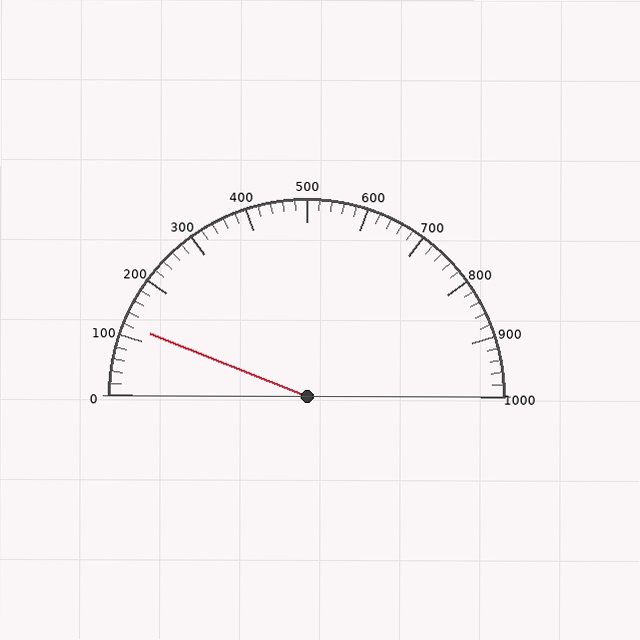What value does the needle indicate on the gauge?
The needle indicates approximately 120.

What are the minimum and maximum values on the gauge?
The gauge ranges from 0 to 1000.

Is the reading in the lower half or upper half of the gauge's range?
The reading is in the lower half of the range (0 to 1000).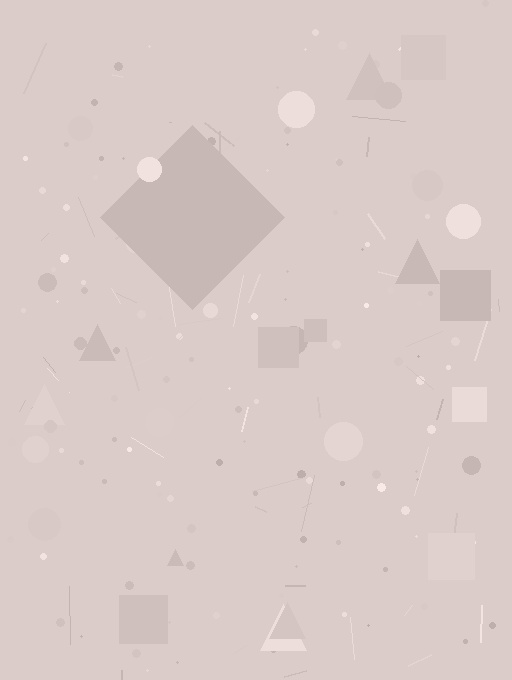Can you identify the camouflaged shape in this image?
The camouflaged shape is a diamond.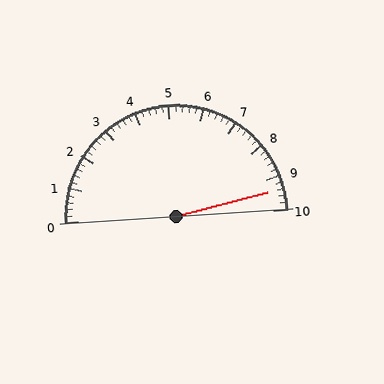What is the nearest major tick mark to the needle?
The nearest major tick mark is 9.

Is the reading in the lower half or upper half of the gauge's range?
The reading is in the upper half of the range (0 to 10).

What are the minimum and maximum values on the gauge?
The gauge ranges from 0 to 10.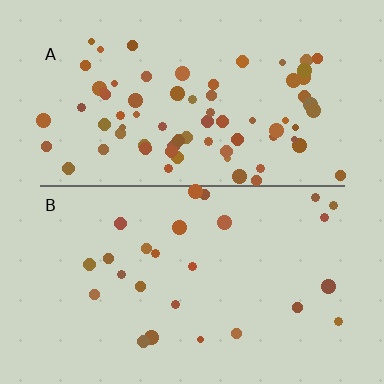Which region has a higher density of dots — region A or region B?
A (the top).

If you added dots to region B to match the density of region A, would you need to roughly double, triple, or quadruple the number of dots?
Approximately triple.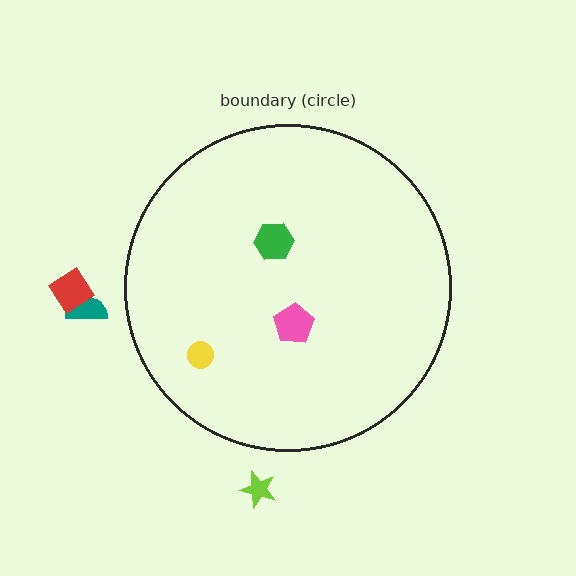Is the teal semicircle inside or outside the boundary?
Outside.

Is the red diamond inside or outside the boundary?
Outside.